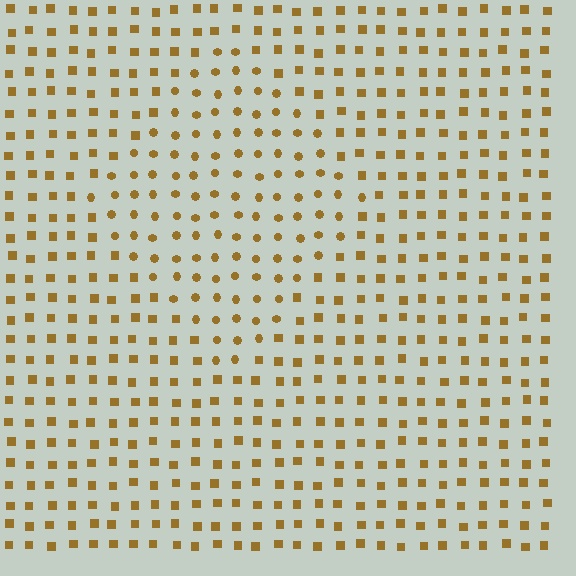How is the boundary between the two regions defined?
The boundary is defined by a change in element shape: circles inside vs. squares outside. All elements share the same color and spacing.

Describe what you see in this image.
The image is filled with small brown elements arranged in a uniform grid. A diamond-shaped region contains circles, while the surrounding area contains squares. The boundary is defined purely by the change in element shape.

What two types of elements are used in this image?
The image uses circles inside the diamond region and squares outside it.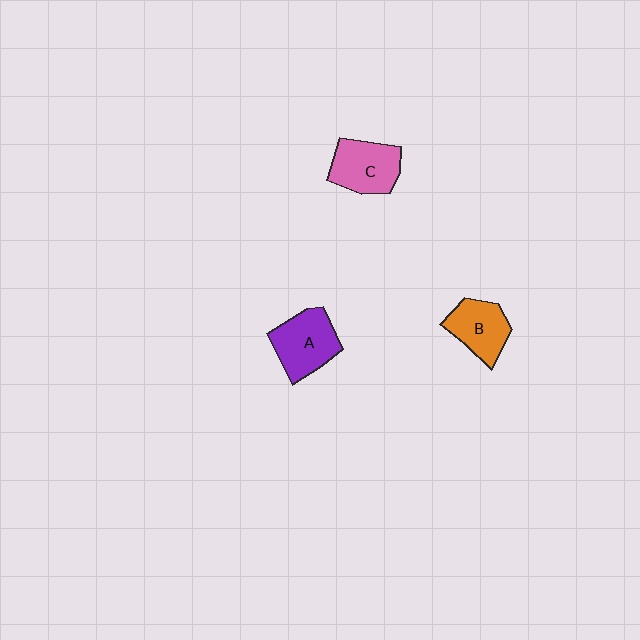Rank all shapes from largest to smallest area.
From largest to smallest: A (purple), C (pink), B (orange).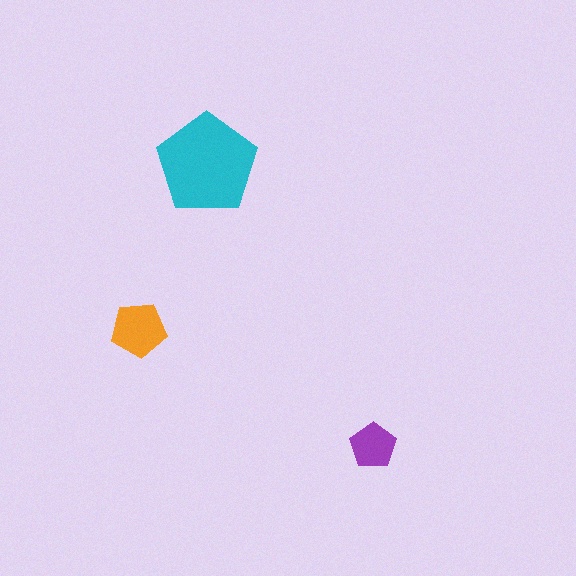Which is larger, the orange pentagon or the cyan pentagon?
The cyan one.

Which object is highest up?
The cyan pentagon is topmost.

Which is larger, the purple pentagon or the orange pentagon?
The orange one.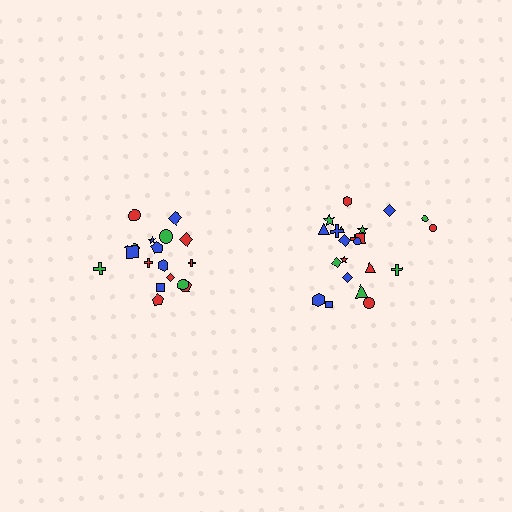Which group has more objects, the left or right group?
The right group.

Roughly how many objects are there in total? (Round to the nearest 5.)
Roughly 40 objects in total.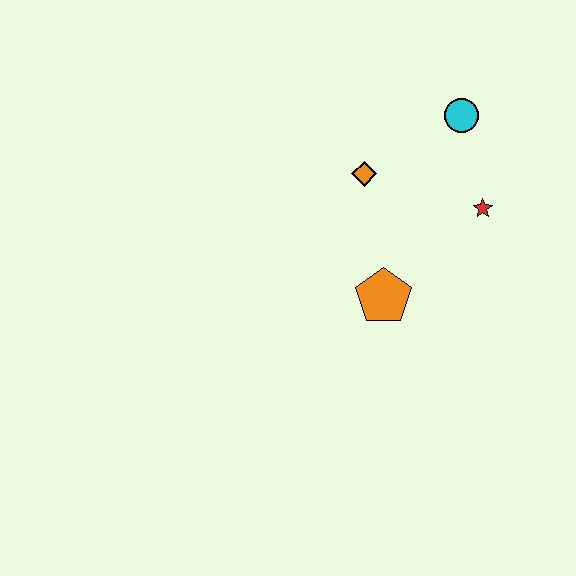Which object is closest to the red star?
The cyan circle is closest to the red star.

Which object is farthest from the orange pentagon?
The cyan circle is farthest from the orange pentagon.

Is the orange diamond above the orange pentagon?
Yes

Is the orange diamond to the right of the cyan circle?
No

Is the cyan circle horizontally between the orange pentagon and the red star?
Yes